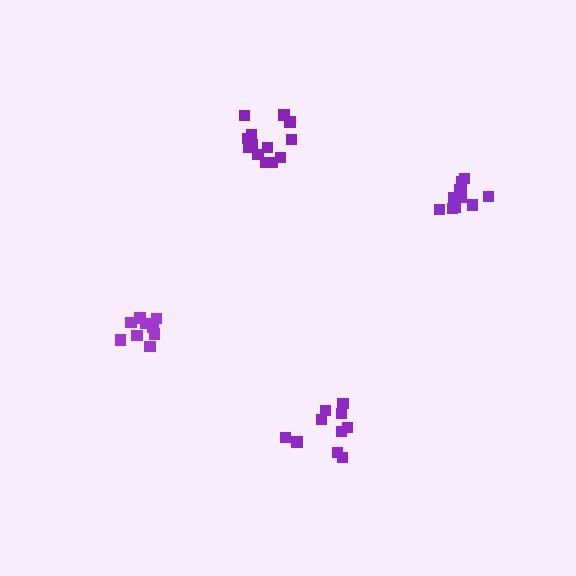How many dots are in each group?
Group 1: 13 dots, Group 2: 9 dots, Group 3: 10 dots, Group 4: 13 dots (45 total).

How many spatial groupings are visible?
There are 4 spatial groupings.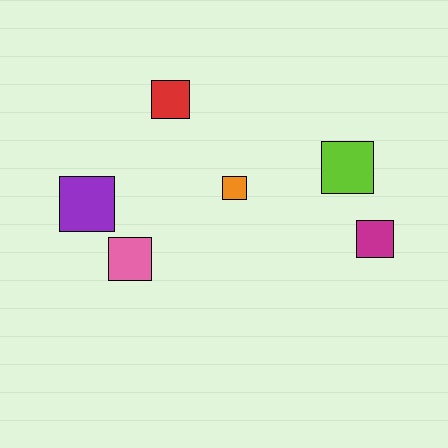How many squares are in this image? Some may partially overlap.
There are 6 squares.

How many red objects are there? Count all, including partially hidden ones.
There is 1 red object.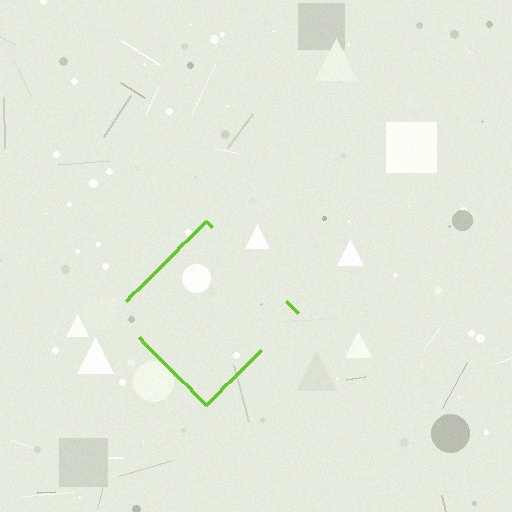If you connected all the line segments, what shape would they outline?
They would outline a diamond.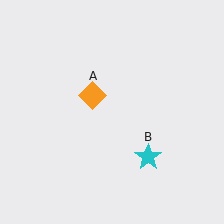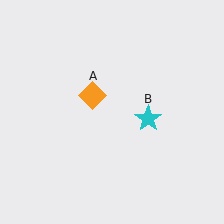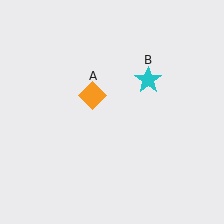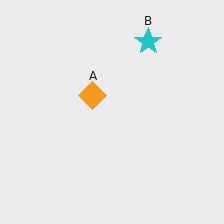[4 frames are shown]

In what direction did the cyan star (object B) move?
The cyan star (object B) moved up.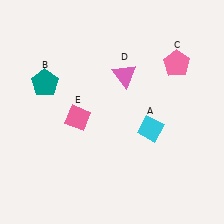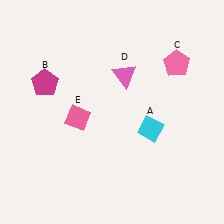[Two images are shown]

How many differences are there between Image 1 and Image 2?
There is 1 difference between the two images.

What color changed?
The pentagon (B) changed from teal in Image 1 to magenta in Image 2.